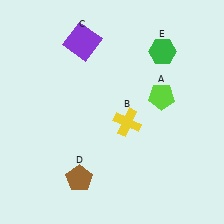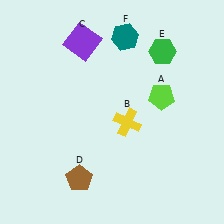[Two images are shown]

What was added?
A teal hexagon (F) was added in Image 2.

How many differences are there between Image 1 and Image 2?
There is 1 difference between the two images.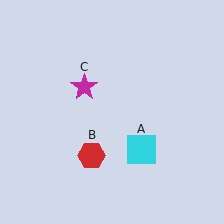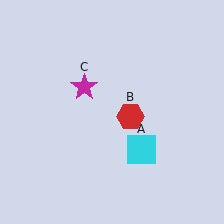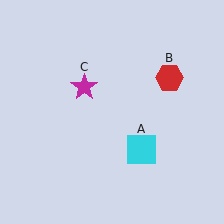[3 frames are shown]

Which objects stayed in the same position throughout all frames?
Cyan square (object A) and magenta star (object C) remained stationary.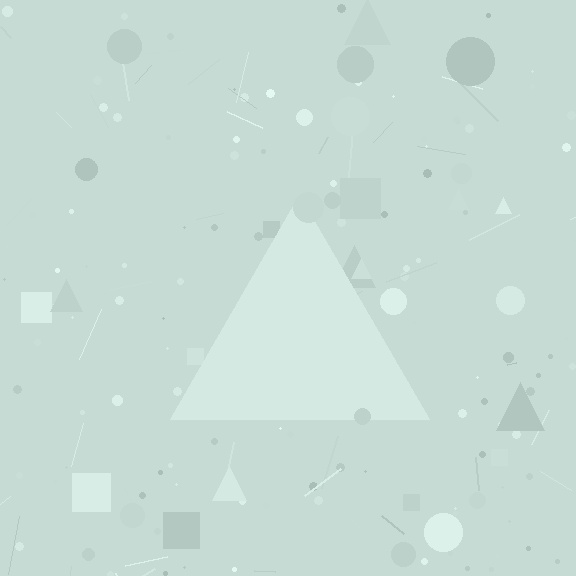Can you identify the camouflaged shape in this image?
The camouflaged shape is a triangle.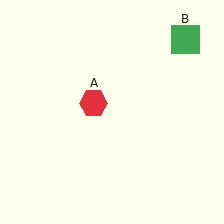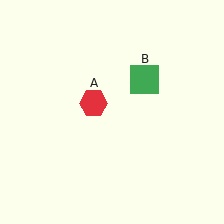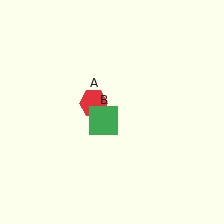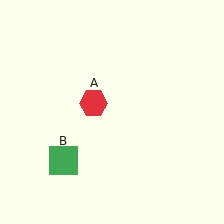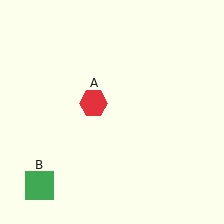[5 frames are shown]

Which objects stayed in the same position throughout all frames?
Red hexagon (object A) remained stationary.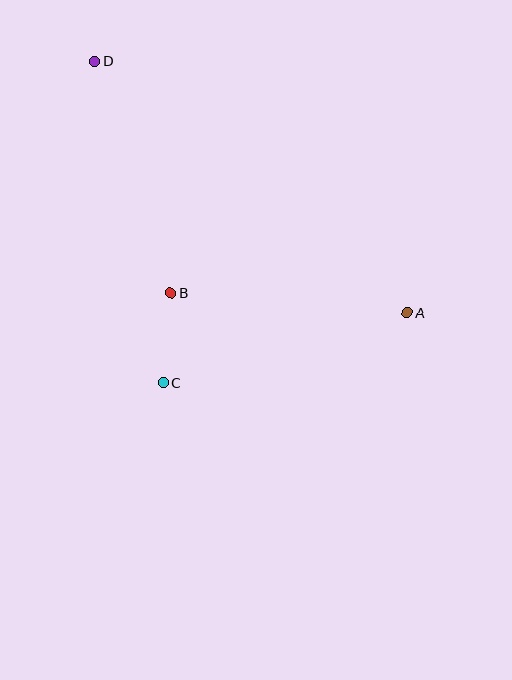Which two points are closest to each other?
Points B and C are closest to each other.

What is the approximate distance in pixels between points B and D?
The distance between B and D is approximately 243 pixels.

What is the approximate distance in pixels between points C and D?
The distance between C and D is approximately 328 pixels.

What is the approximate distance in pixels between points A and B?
The distance between A and B is approximately 238 pixels.